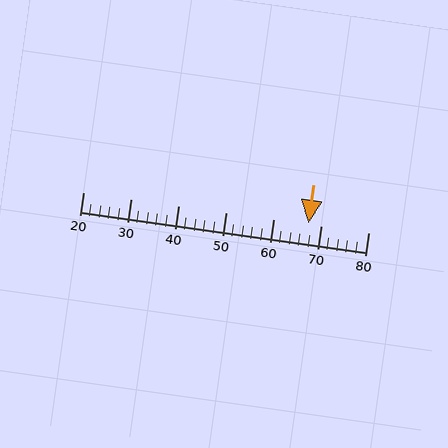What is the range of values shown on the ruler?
The ruler shows values from 20 to 80.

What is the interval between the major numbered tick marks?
The major tick marks are spaced 10 units apart.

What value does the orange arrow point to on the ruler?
The orange arrow points to approximately 67.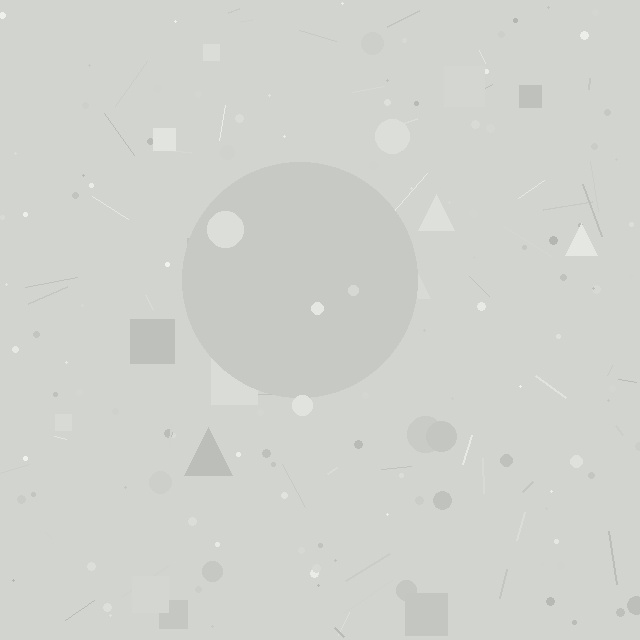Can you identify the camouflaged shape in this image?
The camouflaged shape is a circle.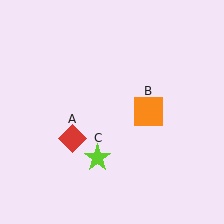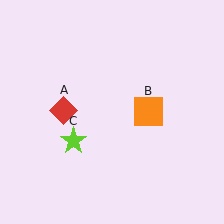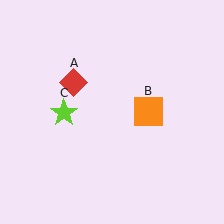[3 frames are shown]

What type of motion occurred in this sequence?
The red diamond (object A), lime star (object C) rotated clockwise around the center of the scene.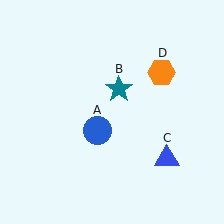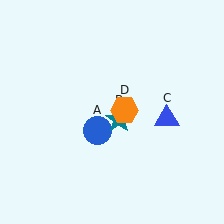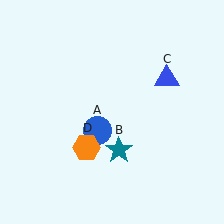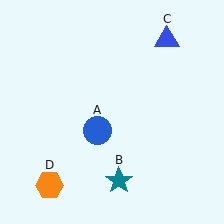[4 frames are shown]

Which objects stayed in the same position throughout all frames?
Blue circle (object A) remained stationary.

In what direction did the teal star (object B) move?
The teal star (object B) moved down.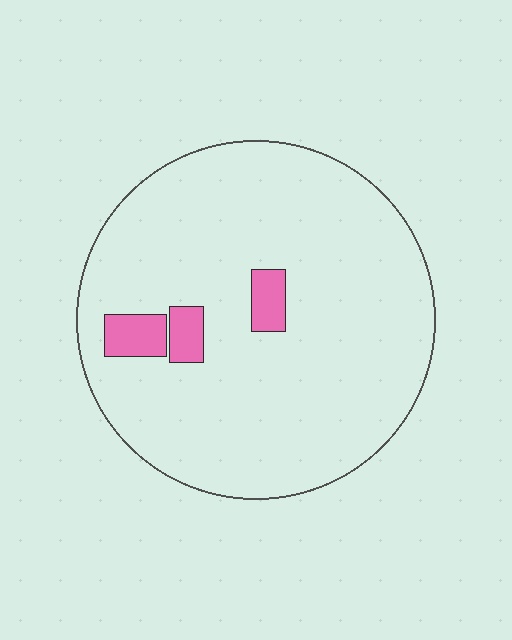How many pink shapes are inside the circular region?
3.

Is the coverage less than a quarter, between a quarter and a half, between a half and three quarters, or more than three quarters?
Less than a quarter.